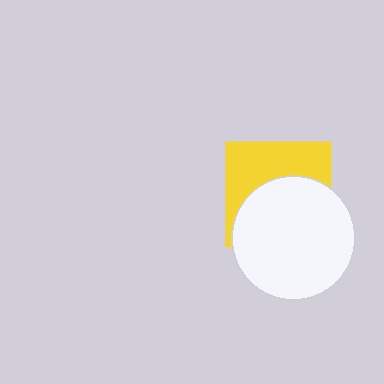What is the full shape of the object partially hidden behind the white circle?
The partially hidden object is a yellow square.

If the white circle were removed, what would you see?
You would see the complete yellow square.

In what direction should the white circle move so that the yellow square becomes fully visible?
The white circle should move down. That is the shortest direction to clear the overlap and leave the yellow square fully visible.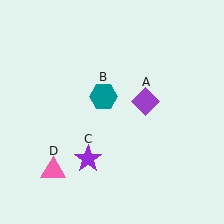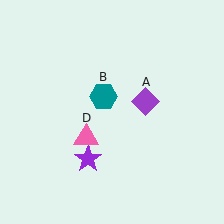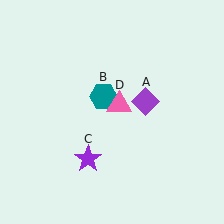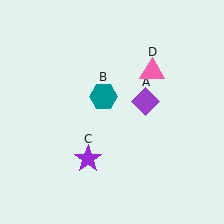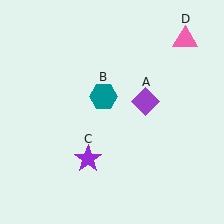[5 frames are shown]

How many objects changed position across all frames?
1 object changed position: pink triangle (object D).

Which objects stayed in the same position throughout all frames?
Purple diamond (object A) and teal hexagon (object B) and purple star (object C) remained stationary.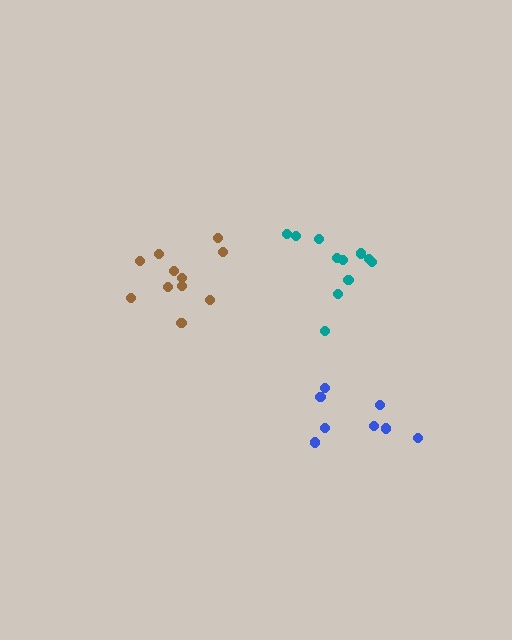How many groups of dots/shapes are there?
There are 3 groups.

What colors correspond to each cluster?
The clusters are colored: blue, brown, teal.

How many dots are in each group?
Group 1: 8 dots, Group 2: 11 dots, Group 3: 11 dots (30 total).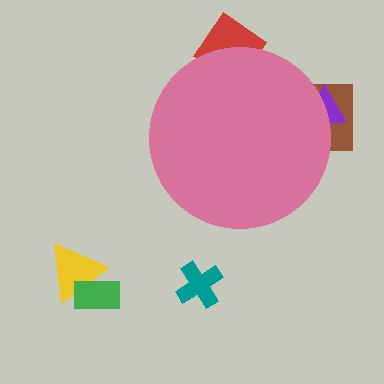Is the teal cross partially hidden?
No, the teal cross is fully visible.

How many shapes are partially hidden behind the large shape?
3 shapes are partially hidden.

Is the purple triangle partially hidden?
Yes, the purple triangle is partially hidden behind the pink circle.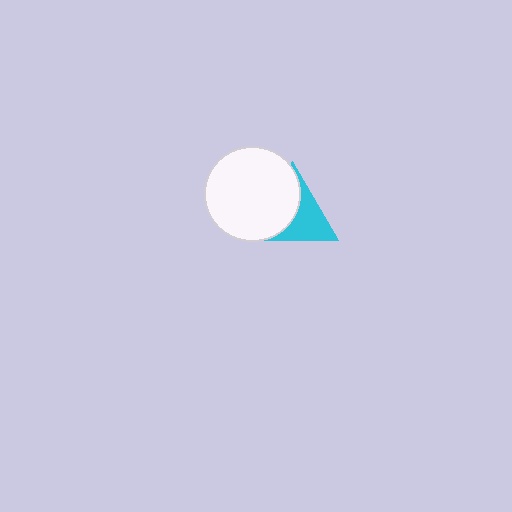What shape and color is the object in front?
The object in front is a white circle.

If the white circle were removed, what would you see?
You would see the complete cyan triangle.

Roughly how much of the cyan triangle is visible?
About half of it is visible (roughly 49%).